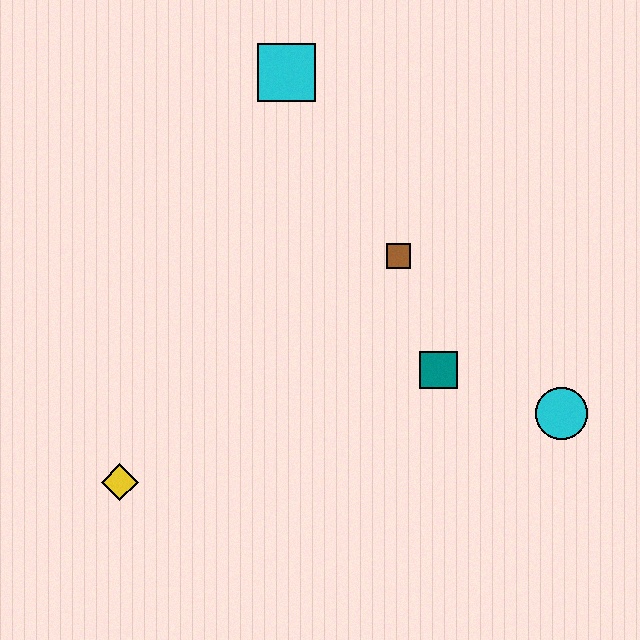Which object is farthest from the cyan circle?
The yellow diamond is farthest from the cyan circle.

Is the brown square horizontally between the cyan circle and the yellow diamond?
Yes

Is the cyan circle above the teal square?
No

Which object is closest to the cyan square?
The brown square is closest to the cyan square.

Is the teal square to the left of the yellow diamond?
No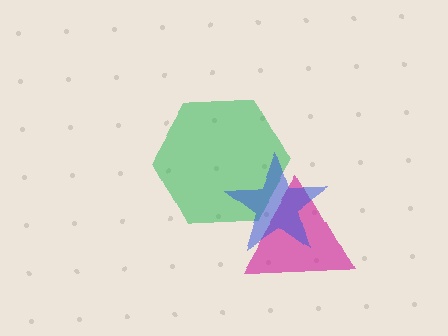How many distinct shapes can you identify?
There are 3 distinct shapes: a magenta triangle, a green hexagon, a blue star.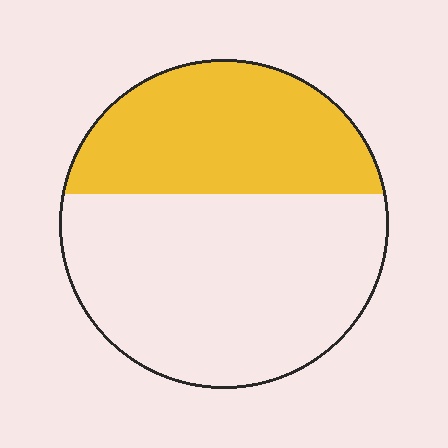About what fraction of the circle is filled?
About three eighths (3/8).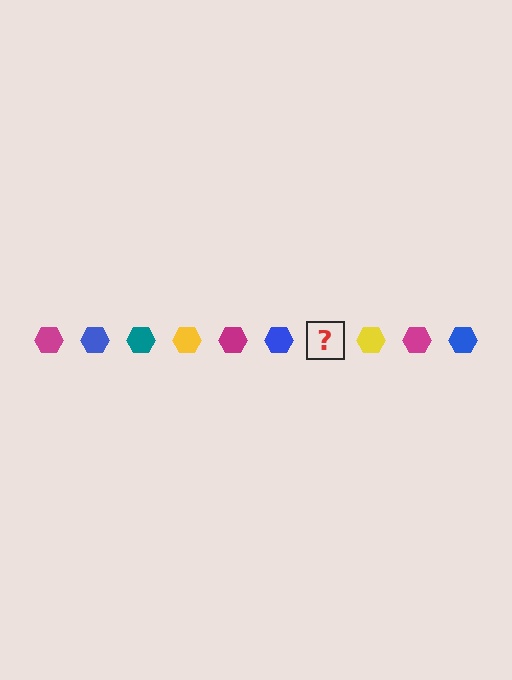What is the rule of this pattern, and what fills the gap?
The rule is that the pattern cycles through magenta, blue, teal, yellow hexagons. The gap should be filled with a teal hexagon.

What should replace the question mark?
The question mark should be replaced with a teal hexagon.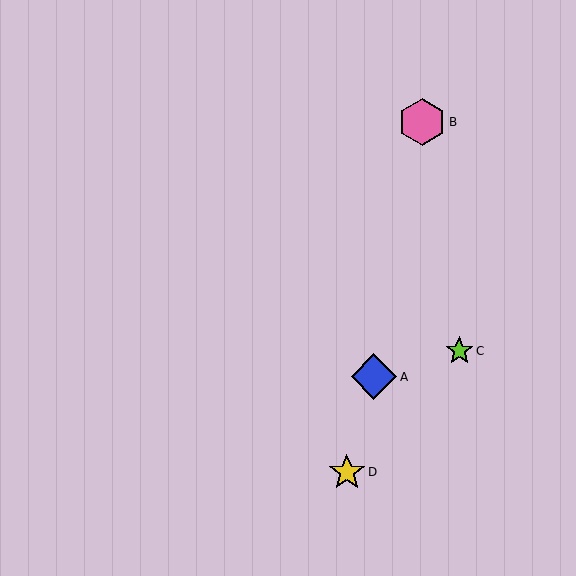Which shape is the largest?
The pink hexagon (labeled B) is the largest.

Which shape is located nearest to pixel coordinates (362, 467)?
The yellow star (labeled D) at (347, 472) is nearest to that location.